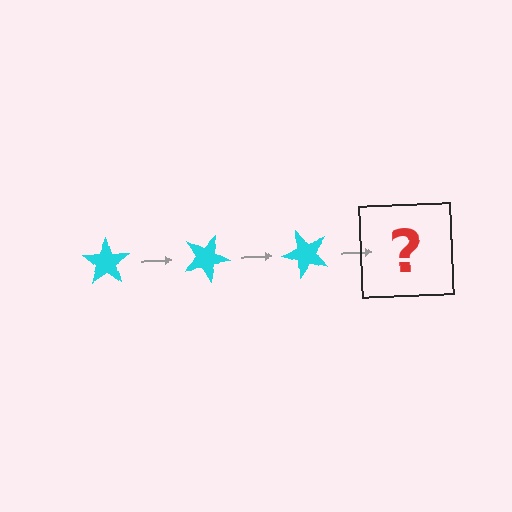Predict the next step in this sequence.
The next step is a cyan star rotated 75 degrees.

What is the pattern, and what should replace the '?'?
The pattern is that the star rotates 25 degrees each step. The '?' should be a cyan star rotated 75 degrees.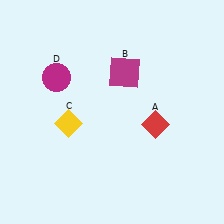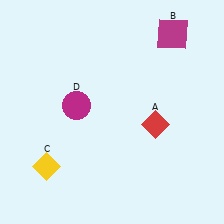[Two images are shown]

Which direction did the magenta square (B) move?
The magenta square (B) moved right.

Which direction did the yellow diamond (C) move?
The yellow diamond (C) moved down.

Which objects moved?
The objects that moved are: the magenta square (B), the yellow diamond (C), the magenta circle (D).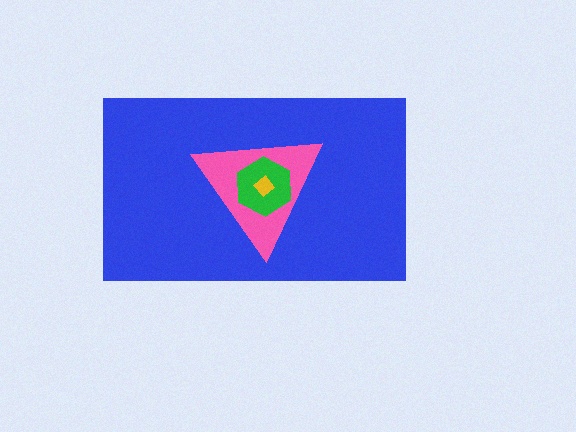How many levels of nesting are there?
4.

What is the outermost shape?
The blue rectangle.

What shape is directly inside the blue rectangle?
The pink triangle.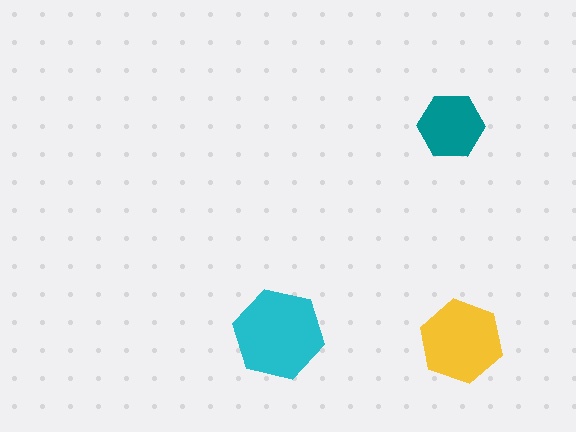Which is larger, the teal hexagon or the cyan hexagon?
The cyan one.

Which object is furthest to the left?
The cyan hexagon is leftmost.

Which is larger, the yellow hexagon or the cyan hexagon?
The cyan one.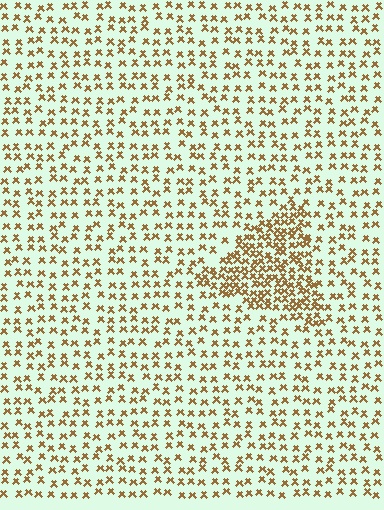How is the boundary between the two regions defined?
The boundary is defined by a change in element density (approximately 2.2x ratio). All elements are the same color, size, and shape.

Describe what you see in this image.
The image contains small brown elements arranged at two different densities. A triangle-shaped region is visible where the elements are more densely packed than the surrounding area.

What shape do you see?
I see a triangle.